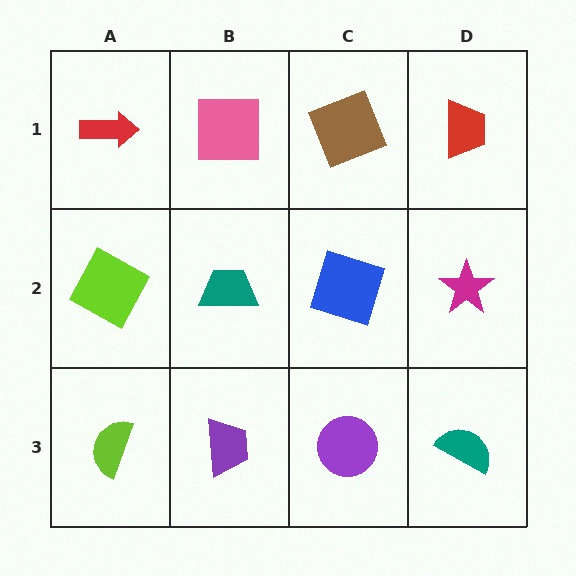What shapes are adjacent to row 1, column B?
A teal trapezoid (row 2, column B), a red arrow (row 1, column A), a brown square (row 1, column C).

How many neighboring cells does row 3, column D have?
2.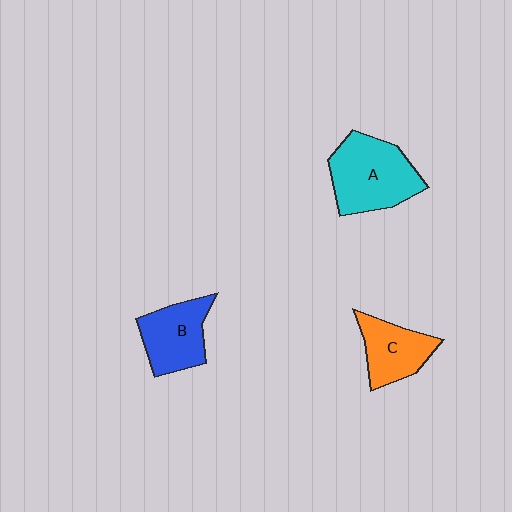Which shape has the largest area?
Shape A (cyan).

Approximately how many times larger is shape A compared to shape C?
Approximately 1.5 times.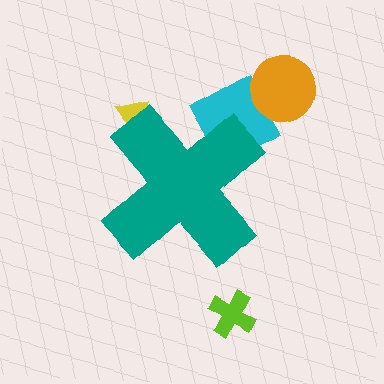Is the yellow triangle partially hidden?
Yes, the yellow triangle is partially hidden behind the teal cross.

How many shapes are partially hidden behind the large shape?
2 shapes are partially hidden.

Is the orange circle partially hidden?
No, the orange circle is fully visible.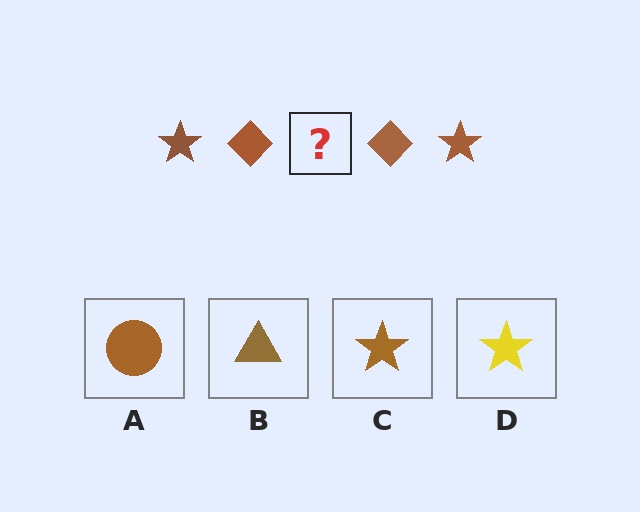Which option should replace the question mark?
Option C.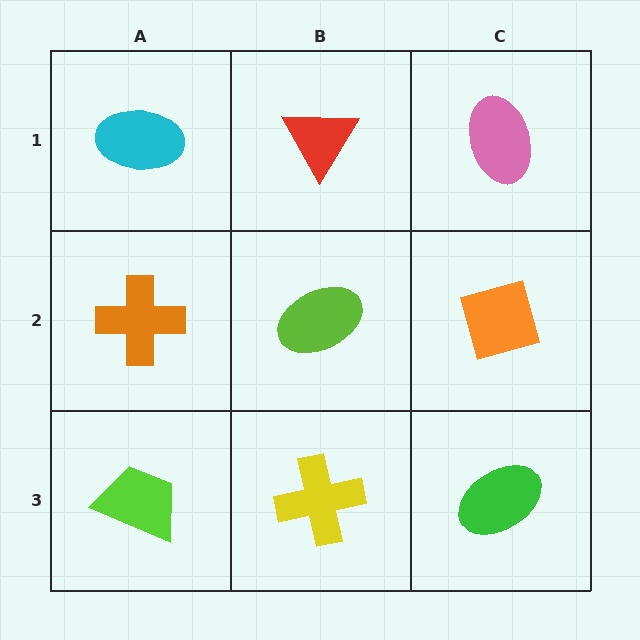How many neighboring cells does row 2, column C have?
3.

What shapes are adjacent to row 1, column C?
An orange diamond (row 2, column C), a red triangle (row 1, column B).